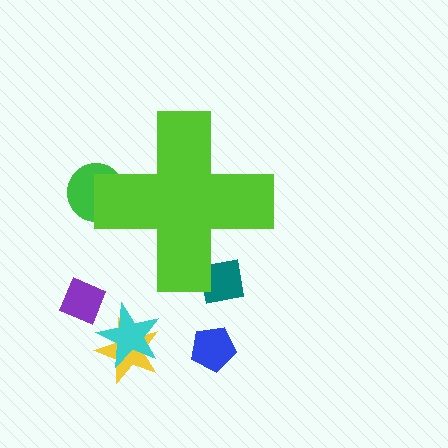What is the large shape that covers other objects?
A lime cross.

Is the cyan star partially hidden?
No, the cyan star is fully visible.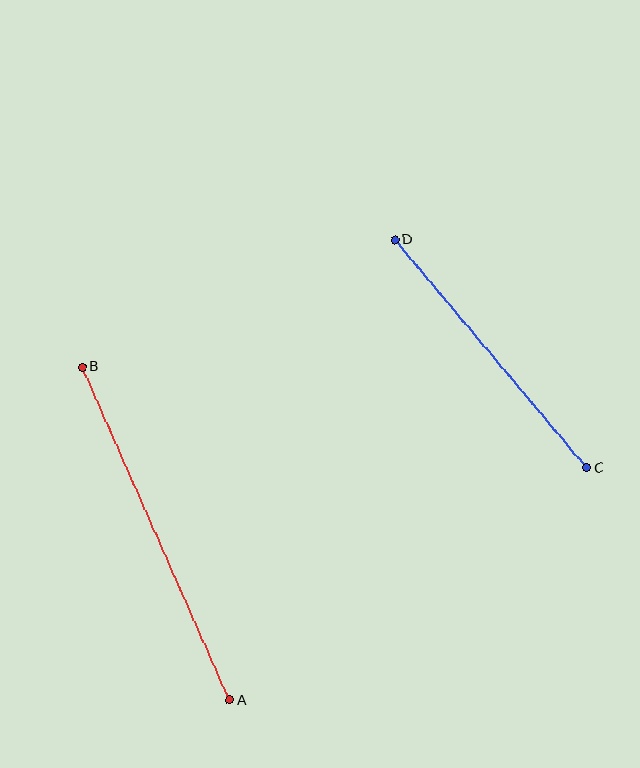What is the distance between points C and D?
The distance is approximately 298 pixels.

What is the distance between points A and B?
The distance is approximately 364 pixels.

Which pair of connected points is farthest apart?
Points A and B are farthest apart.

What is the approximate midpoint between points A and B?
The midpoint is at approximately (156, 534) pixels.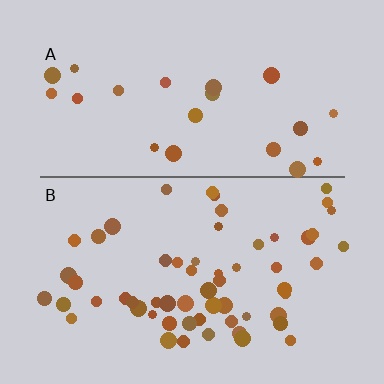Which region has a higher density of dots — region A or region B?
B (the bottom).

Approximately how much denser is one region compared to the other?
Approximately 2.7× — region B over region A.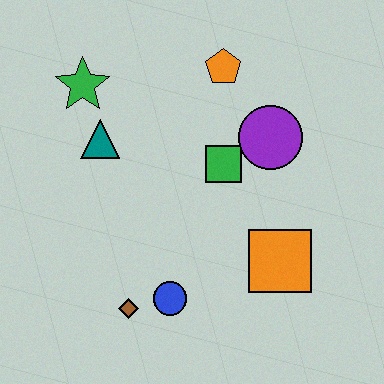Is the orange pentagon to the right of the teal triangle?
Yes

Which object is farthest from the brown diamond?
The orange pentagon is farthest from the brown diamond.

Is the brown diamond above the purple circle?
No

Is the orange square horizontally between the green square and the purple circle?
No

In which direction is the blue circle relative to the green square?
The blue circle is below the green square.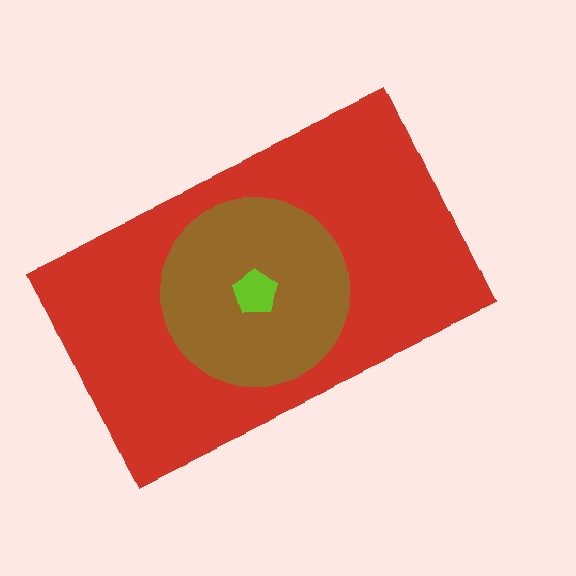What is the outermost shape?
The red rectangle.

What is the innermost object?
The lime pentagon.